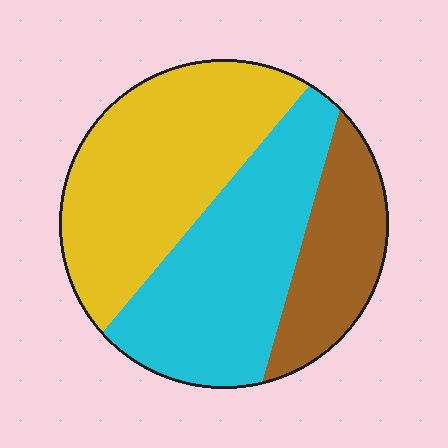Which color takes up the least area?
Brown, at roughly 20%.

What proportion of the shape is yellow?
Yellow covers about 40% of the shape.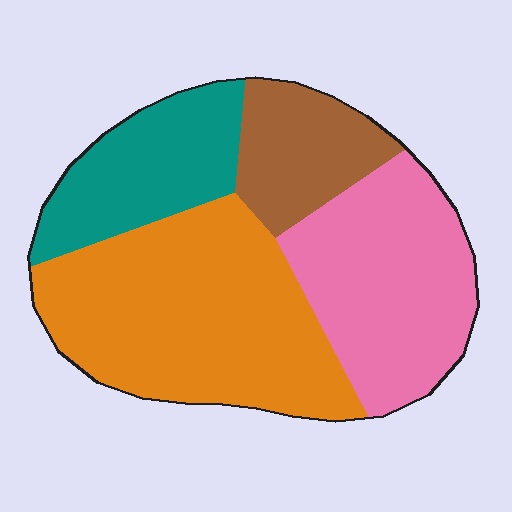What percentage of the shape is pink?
Pink covers roughly 30% of the shape.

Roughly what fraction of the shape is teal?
Teal covers about 20% of the shape.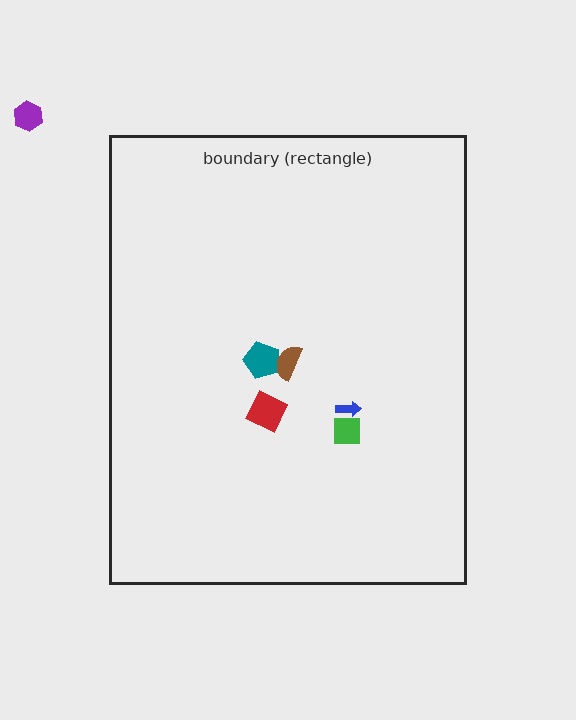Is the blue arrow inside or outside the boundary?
Inside.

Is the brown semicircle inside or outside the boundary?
Inside.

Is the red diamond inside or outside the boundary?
Inside.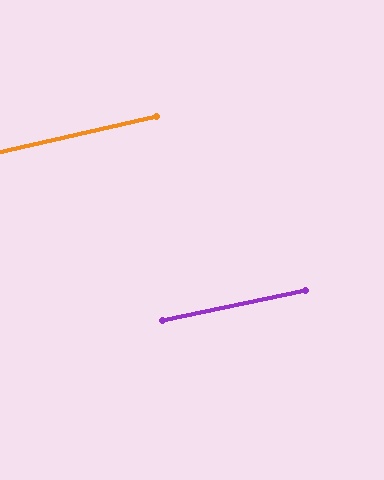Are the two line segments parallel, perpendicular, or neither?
Parallel — their directions differ by only 1.4°.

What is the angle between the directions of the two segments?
Approximately 1 degree.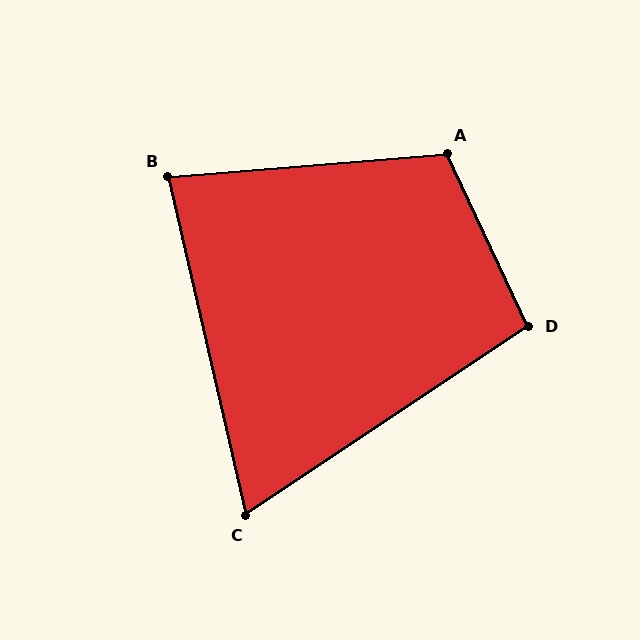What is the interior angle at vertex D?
Approximately 98 degrees (obtuse).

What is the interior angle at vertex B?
Approximately 82 degrees (acute).